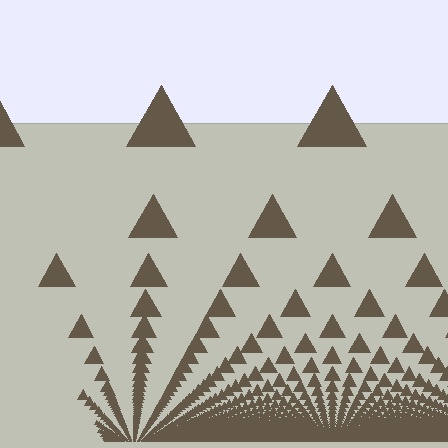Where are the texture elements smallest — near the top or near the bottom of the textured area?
Near the bottom.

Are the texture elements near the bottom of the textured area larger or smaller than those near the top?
Smaller. The gradient is inverted — elements near the bottom are smaller and denser.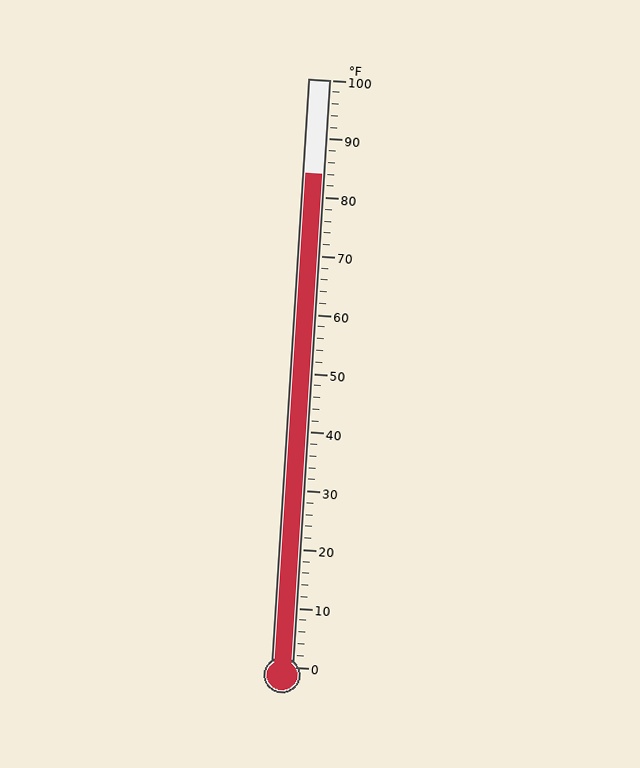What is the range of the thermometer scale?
The thermometer scale ranges from 0°F to 100°F.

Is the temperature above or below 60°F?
The temperature is above 60°F.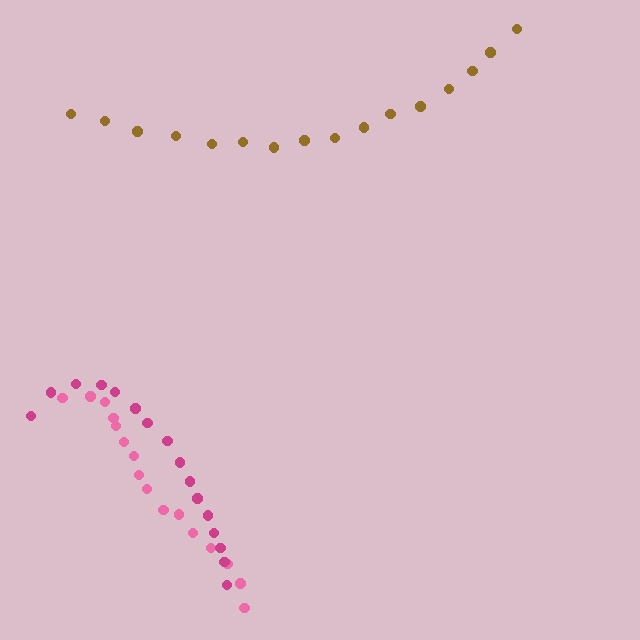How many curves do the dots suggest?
There are 3 distinct paths.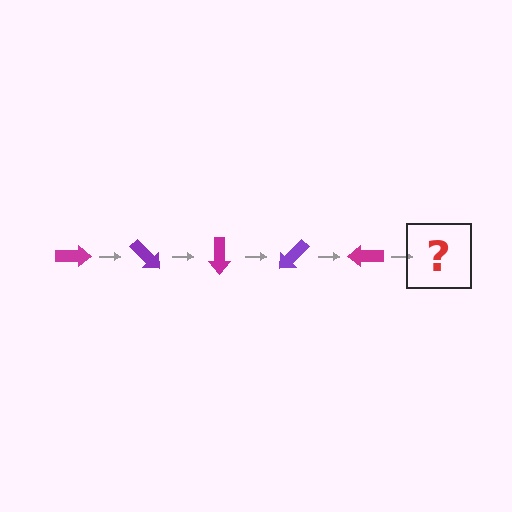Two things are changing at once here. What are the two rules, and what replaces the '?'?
The two rules are that it rotates 45 degrees each step and the color cycles through magenta and purple. The '?' should be a purple arrow, rotated 225 degrees from the start.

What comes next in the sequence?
The next element should be a purple arrow, rotated 225 degrees from the start.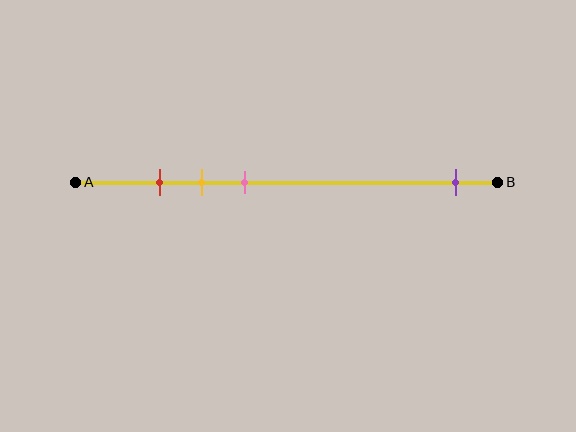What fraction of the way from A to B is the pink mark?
The pink mark is approximately 40% (0.4) of the way from A to B.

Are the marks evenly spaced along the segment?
No, the marks are not evenly spaced.